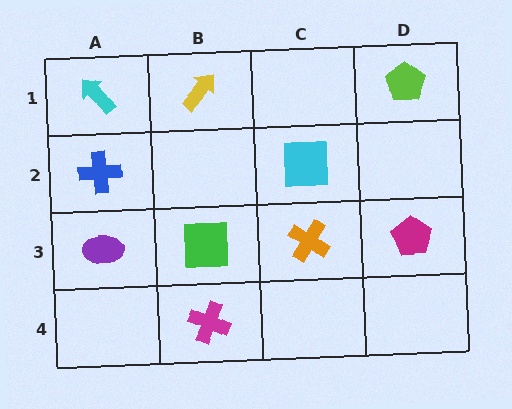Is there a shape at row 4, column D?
No, that cell is empty.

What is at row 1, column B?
A yellow arrow.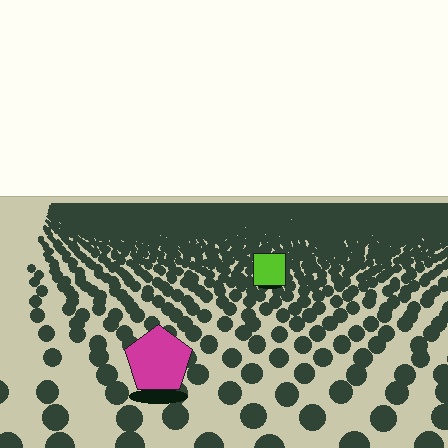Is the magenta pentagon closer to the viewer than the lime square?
Yes. The magenta pentagon is closer — you can tell from the texture gradient: the ground texture is coarser near it.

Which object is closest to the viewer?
The magenta pentagon is closest. The texture marks near it are larger and more spread out.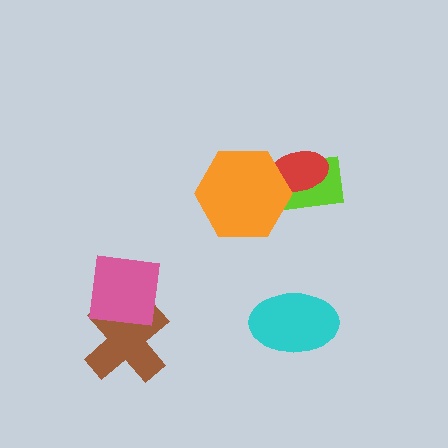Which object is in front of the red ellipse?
The orange hexagon is in front of the red ellipse.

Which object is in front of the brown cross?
The pink square is in front of the brown cross.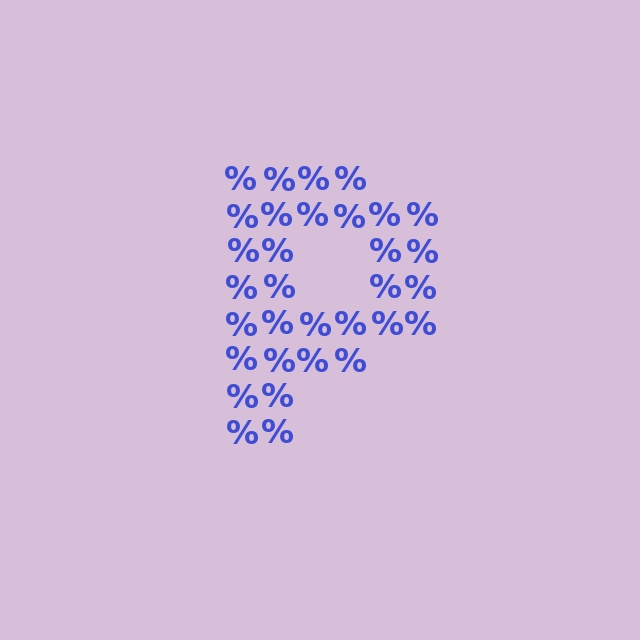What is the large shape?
The large shape is the letter P.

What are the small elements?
The small elements are percent signs.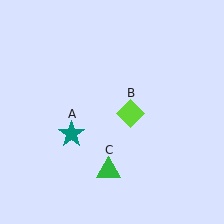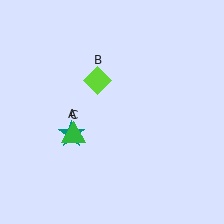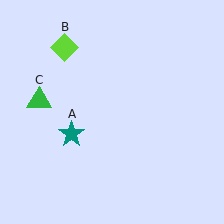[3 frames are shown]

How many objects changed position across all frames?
2 objects changed position: lime diamond (object B), green triangle (object C).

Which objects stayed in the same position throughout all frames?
Teal star (object A) remained stationary.